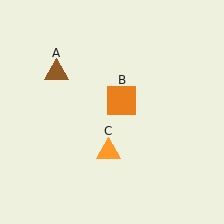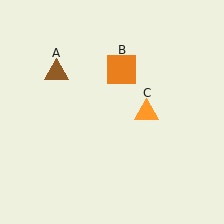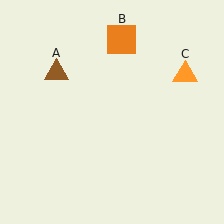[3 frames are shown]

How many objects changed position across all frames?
2 objects changed position: orange square (object B), orange triangle (object C).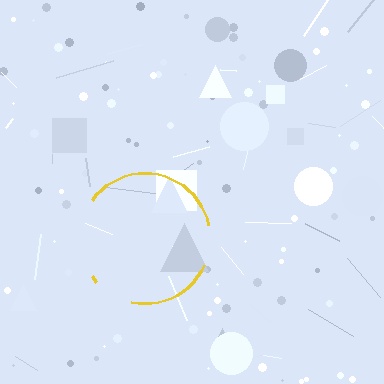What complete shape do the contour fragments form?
The contour fragments form a circle.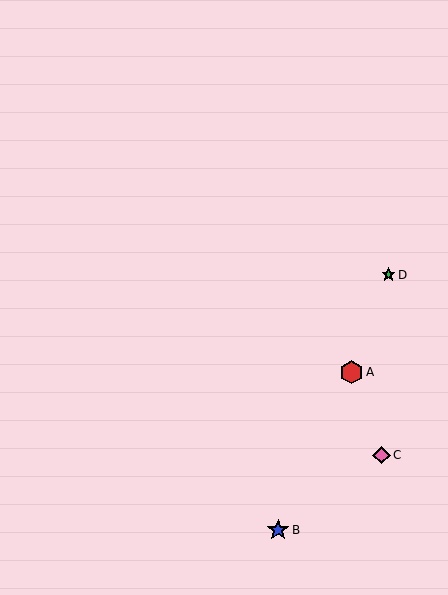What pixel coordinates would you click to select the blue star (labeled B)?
Click at (278, 530) to select the blue star B.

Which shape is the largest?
The red hexagon (labeled A) is the largest.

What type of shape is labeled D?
Shape D is a green star.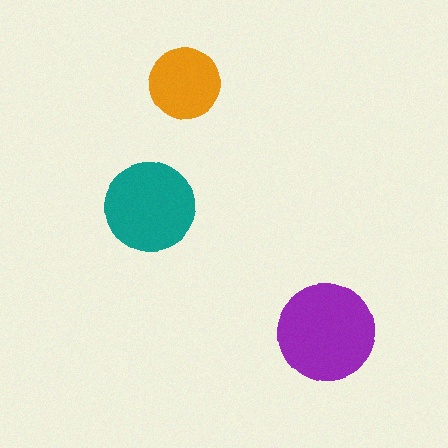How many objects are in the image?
There are 3 objects in the image.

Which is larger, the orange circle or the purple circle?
The purple one.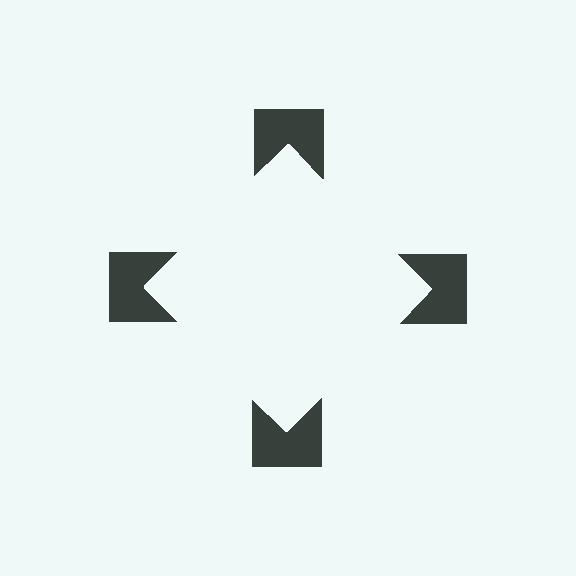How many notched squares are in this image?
There are 4 — one at each vertex of the illusory square.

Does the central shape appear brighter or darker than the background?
It typically appears slightly brighter than the background, even though no actual brightness change is drawn.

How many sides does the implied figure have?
4 sides.